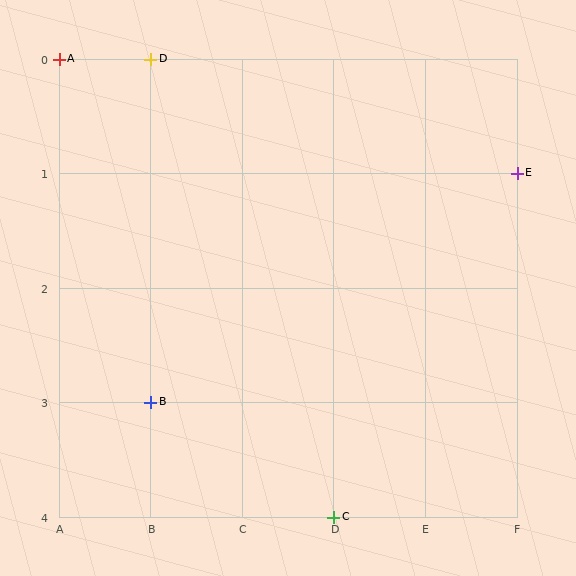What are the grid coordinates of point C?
Point C is at grid coordinates (D, 4).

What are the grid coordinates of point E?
Point E is at grid coordinates (F, 1).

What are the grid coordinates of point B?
Point B is at grid coordinates (B, 3).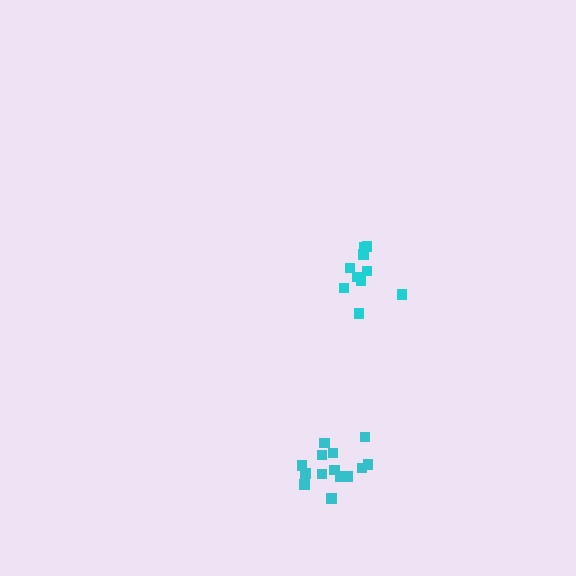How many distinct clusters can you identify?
There are 2 distinct clusters.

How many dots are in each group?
Group 1: 14 dots, Group 2: 10 dots (24 total).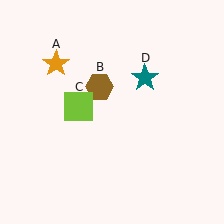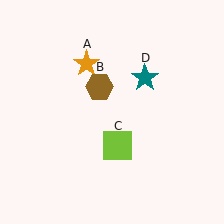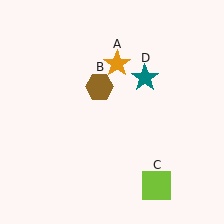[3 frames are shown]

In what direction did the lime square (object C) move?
The lime square (object C) moved down and to the right.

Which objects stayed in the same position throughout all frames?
Brown hexagon (object B) and teal star (object D) remained stationary.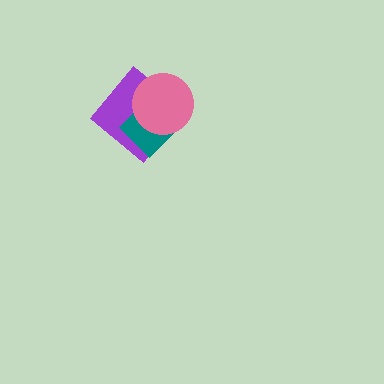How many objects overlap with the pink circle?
2 objects overlap with the pink circle.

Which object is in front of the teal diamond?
The pink circle is in front of the teal diamond.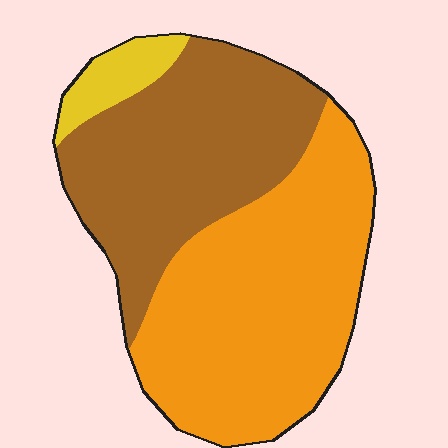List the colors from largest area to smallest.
From largest to smallest: orange, brown, yellow.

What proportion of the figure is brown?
Brown takes up between a quarter and a half of the figure.